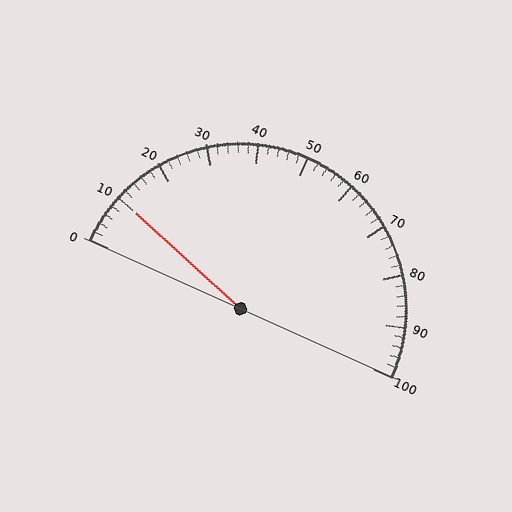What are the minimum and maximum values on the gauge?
The gauge ranges from 0 to 100.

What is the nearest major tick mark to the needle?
The nearest major tick mark is 10.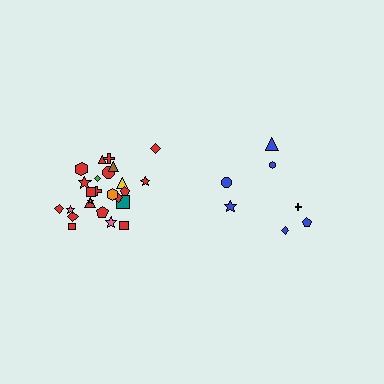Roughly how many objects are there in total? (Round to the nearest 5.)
Roughly 30 objects in total.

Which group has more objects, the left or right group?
The left group.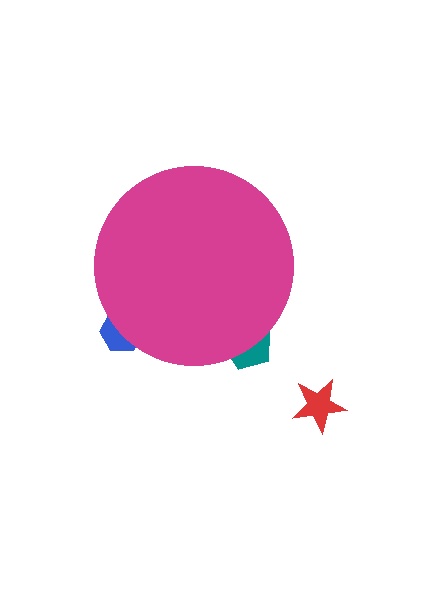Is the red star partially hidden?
No, the red star is fully visible.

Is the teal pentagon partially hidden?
Yes, the teal pentagon is partially hidden behind the magenta circle.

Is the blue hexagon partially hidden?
Yes, the blue hexagon is partially hidden behind the magenta circle.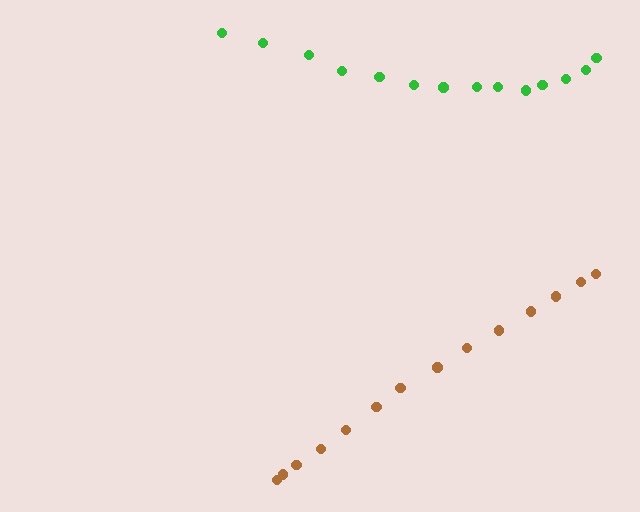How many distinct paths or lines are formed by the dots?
There are 2 distinct paths.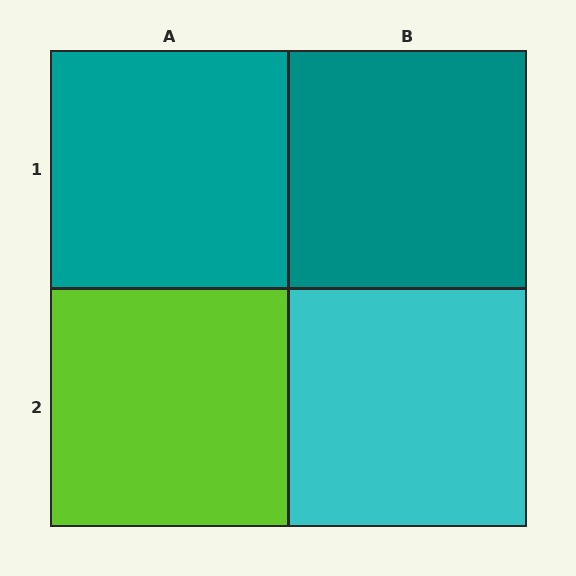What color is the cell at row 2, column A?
Lime.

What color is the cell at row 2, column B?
Cyan.